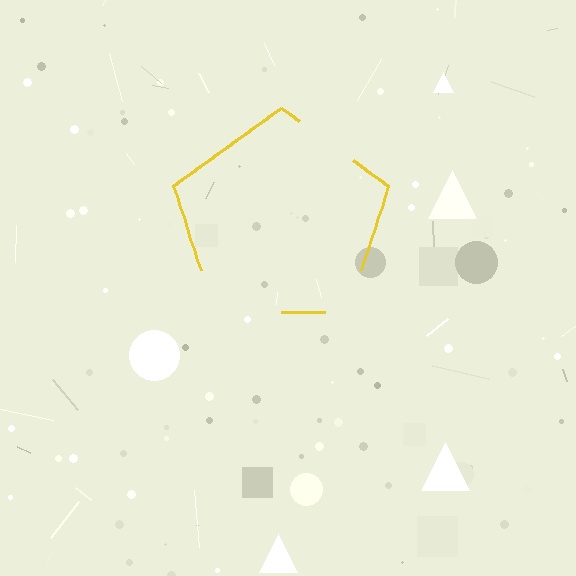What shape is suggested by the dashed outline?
The dashed outline suggests a pentagon.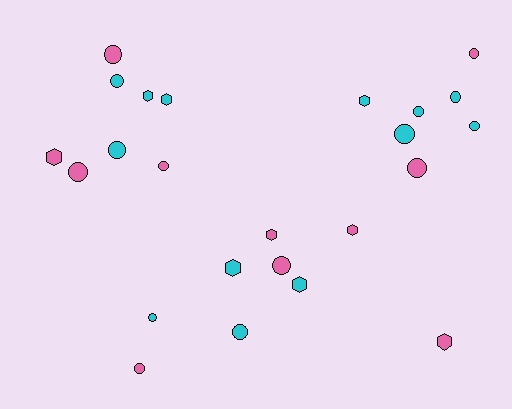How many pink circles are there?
There are 7 pink circles.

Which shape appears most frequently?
Circle, with 15 objects.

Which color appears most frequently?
Cyan, with 13 objects.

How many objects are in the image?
There are 24 objects.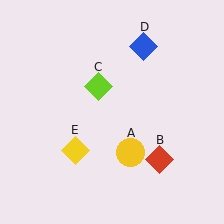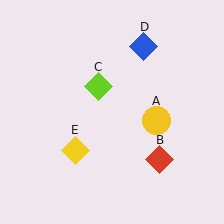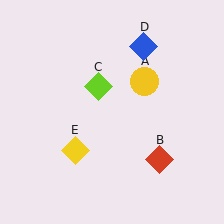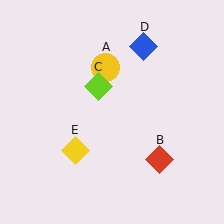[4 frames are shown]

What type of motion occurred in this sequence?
The yellow circle (object A) rotated counterclockwise around the center of the scene.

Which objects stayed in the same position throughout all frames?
Red diamond (object B) and lime diamond (object C) and blue diamond (object D) and yellow diamond (object E) remained stationary.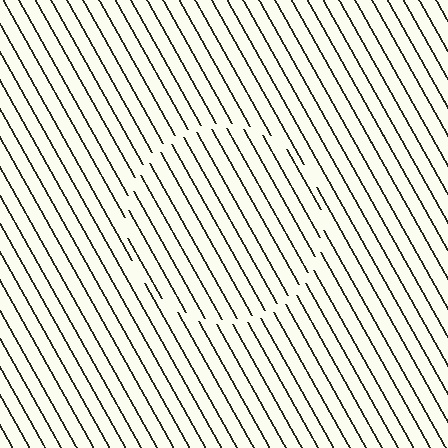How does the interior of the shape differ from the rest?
The interior of the shape contains the same grating, shifted by half a period — the contour is defined by the phase discontinuity where line-ends from the inner and outer gratings abut.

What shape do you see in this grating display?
An illusory circle. The interior of the shape contains the same grating, shifted by half a period — the contour is defined by the phase discontinuity where line-ends from the inner and outer gratings abut.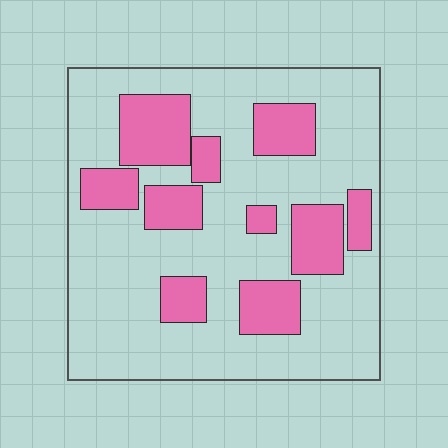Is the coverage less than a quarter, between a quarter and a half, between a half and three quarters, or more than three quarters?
Between a quarter and a half.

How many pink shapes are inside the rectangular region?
10.